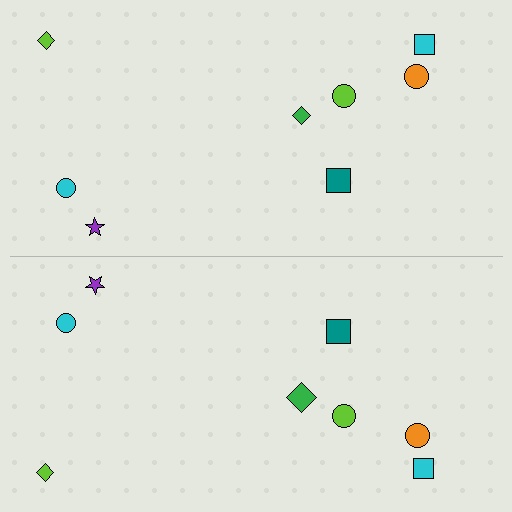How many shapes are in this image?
There are 16 shapes in this image.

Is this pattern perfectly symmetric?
No, the pattern is not perfectly symmetric. The green diamond on the bottom side has a different size than its mirror counterpart.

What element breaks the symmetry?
The green diamond on the bottom side has a different size than its mirror counterpart.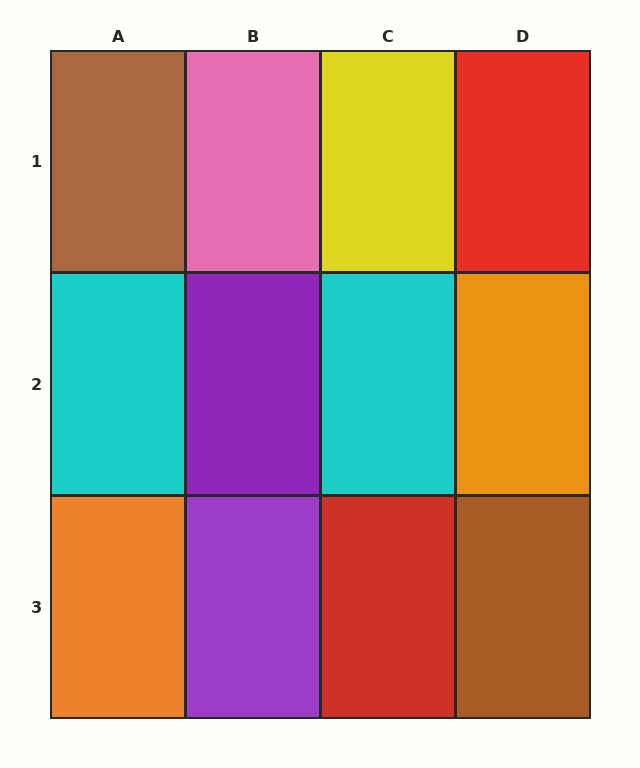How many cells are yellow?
1 cell is yellow.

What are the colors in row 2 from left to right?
Cyan, purple, cyan, orange.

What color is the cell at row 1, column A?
Brown.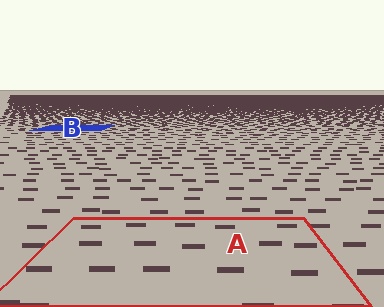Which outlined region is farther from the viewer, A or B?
Region B is farther from the viewer — the texture elements inside it appear smaller and more densely packed.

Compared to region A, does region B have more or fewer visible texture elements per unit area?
Region B has more texture elements per unit area — they are packed more densely because it is farther away.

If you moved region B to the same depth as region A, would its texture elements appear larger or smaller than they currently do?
They would appear larger. At a closer depth, the same texture elements are projected at a bigger on-screen size.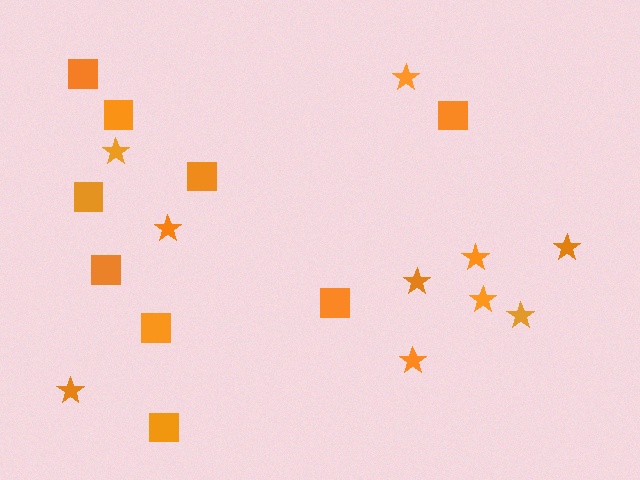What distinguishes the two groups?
There are 2 groups: one group of stars (10) and one group of squares (9).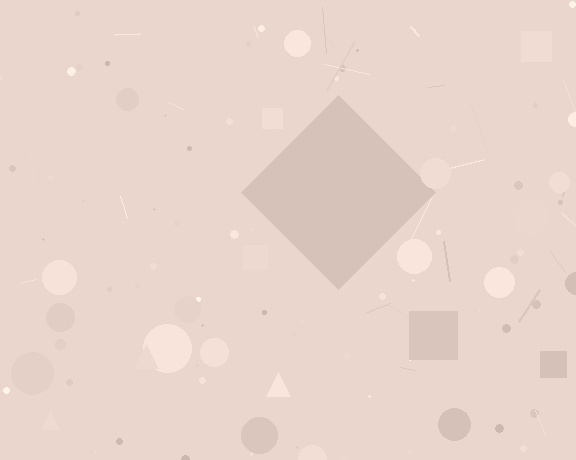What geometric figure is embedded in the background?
A diamond is embedded in the background.